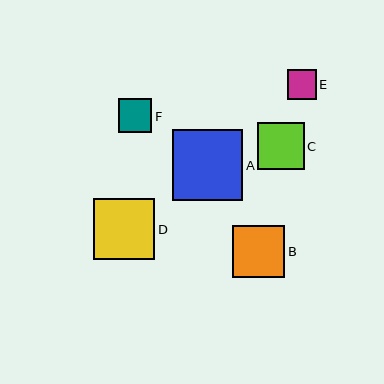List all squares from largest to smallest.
From largest to smallest: A, D, B, C, F, E.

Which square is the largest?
Square A is the largest with a size of approximately 70 pixels.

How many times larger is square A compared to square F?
Square A is approximately 2.1 times the size of square F.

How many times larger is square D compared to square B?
Square D is approximately 1.2 times the size of square B.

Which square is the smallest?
Square E is the smallest with a size of approximately 29 pixels.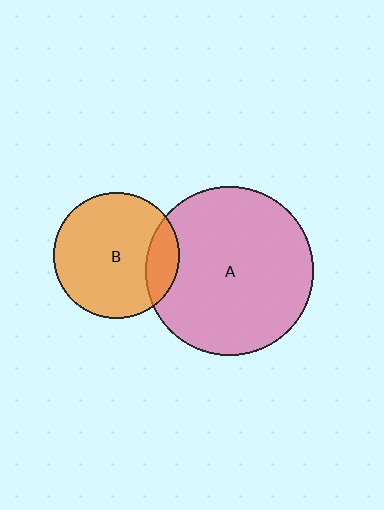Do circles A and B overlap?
Yes.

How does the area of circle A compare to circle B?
Approximately 1.8 times.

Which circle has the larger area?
Circle A (pink).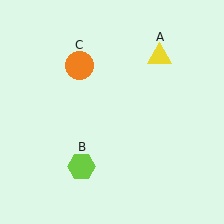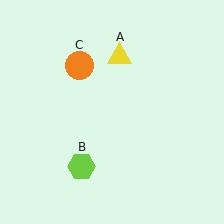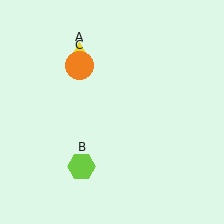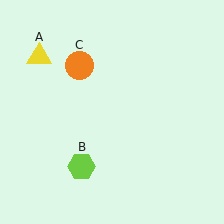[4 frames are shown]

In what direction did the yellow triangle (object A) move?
The yellow triangle (object A) moved left.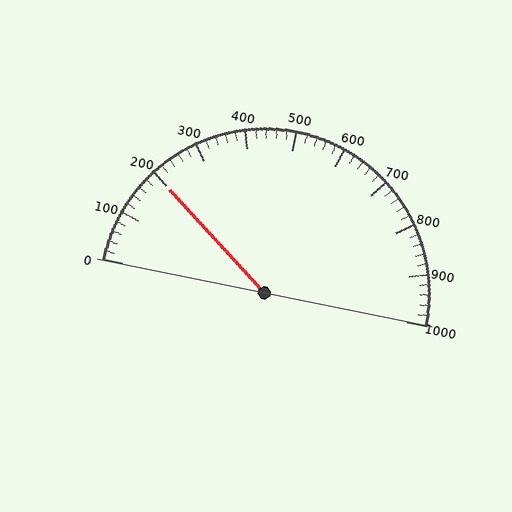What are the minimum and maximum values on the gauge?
The gauge ranges from 0 to 1000.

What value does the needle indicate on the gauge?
The needle indicates approximately 200.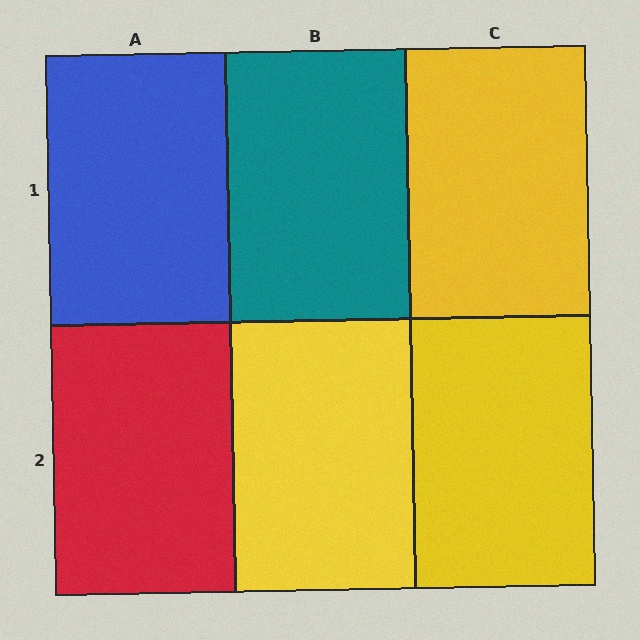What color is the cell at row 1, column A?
Blue.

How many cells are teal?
1 cell is teal.